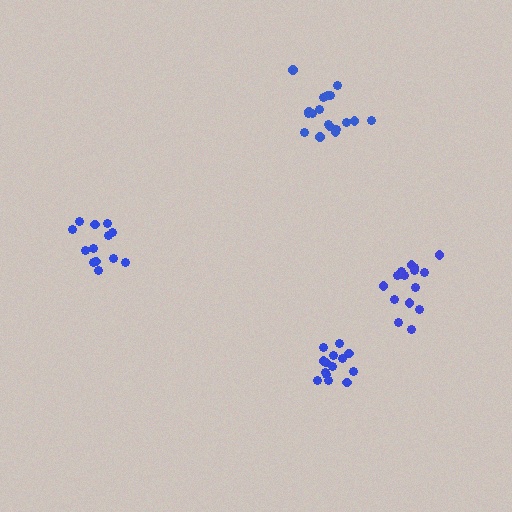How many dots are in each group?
Group 1: 13 dots, Group 2: 14 dots, Group 3: 15 dots, Group 4: 18 dots (60 total).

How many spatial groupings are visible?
There are 4 spatial groupings.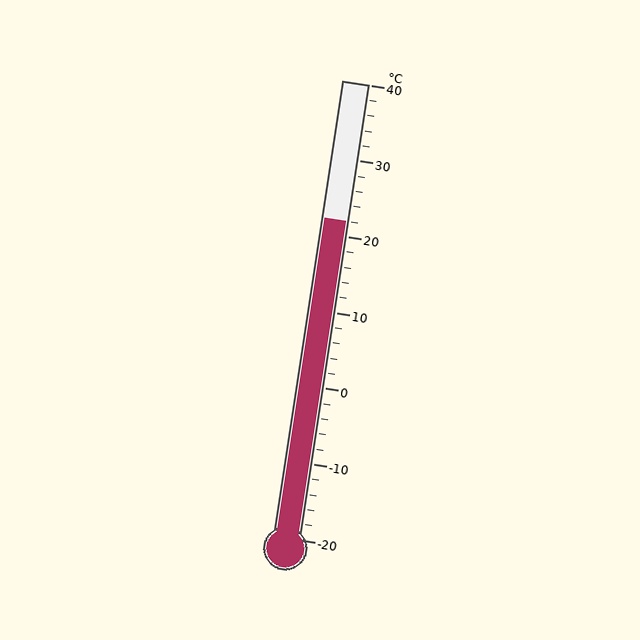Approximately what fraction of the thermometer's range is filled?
The thermometer is filled to approximately 70% of its range.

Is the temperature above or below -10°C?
The temperature is above -10°C.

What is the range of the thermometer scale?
The thermometer scale ranges from -20°C to 40°C.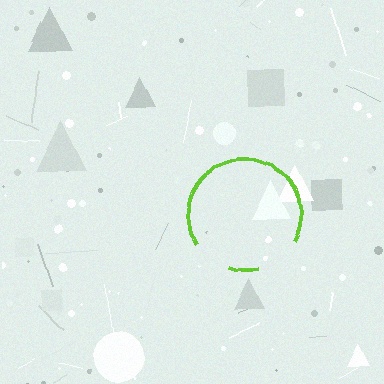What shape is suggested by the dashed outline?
The dashed outline suggests a circle.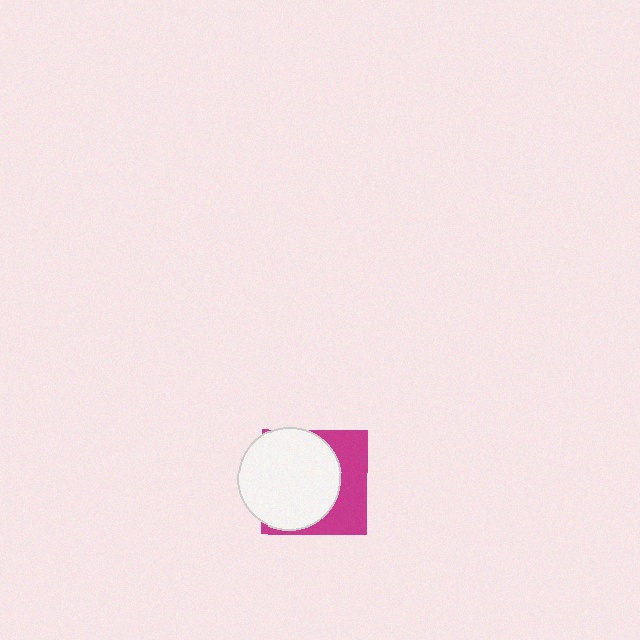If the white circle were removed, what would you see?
You would see the complete magenta square.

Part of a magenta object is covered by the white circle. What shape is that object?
It is a square.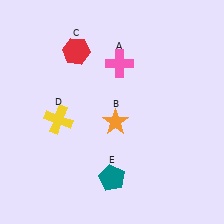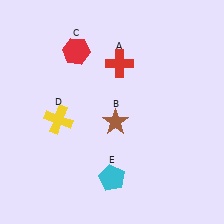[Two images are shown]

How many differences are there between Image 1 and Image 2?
There are 3 differences between the two images.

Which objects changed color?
A changed from pink to red. B changed from orange to brown. E changed from teal to cyan.